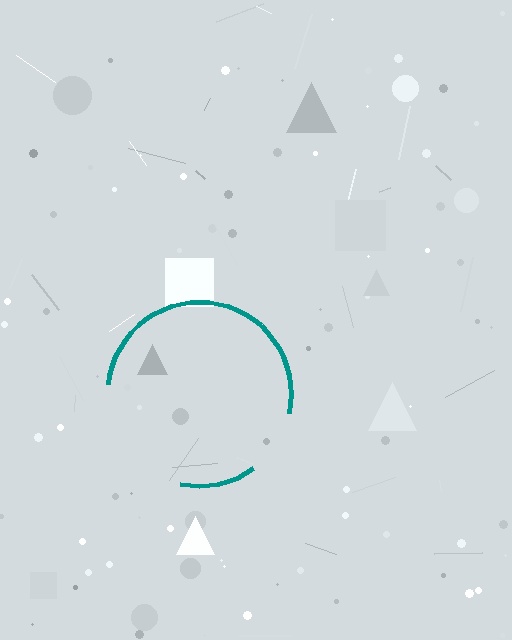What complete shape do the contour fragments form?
The contour fragments form a circle.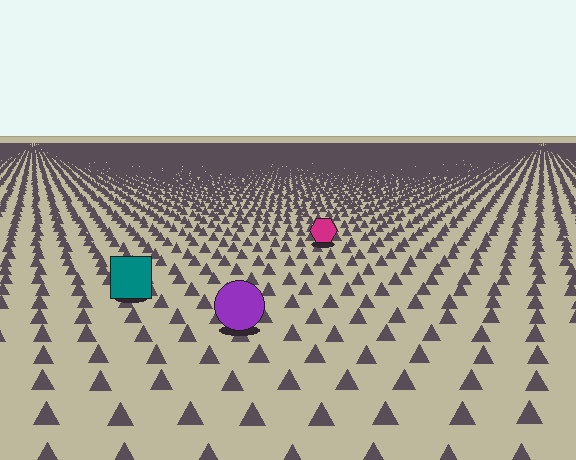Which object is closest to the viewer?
The purple circle is closest. The texture marks near it are larger and more spread out.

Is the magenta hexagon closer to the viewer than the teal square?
No. The teal square is closer — you can tell from the texture gradient: the ground texture is coarser near it.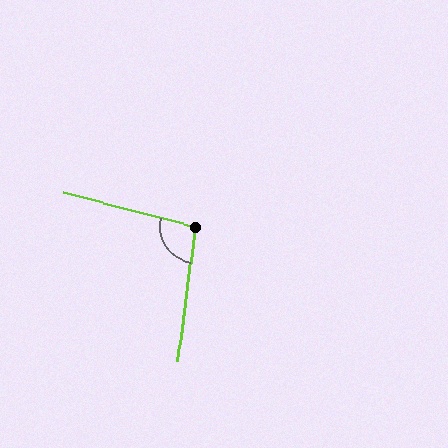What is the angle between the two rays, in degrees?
Approximately 98 degrees.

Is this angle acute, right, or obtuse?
It is obtuse.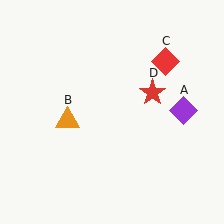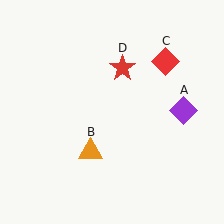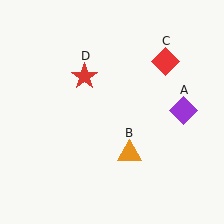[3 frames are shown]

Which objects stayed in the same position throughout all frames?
Purple diamond (object A) and red diamond (object C) remained stationary.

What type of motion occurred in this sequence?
The orange triangle (object B), red star (object D) rotated counterclockwise around the center of the scene.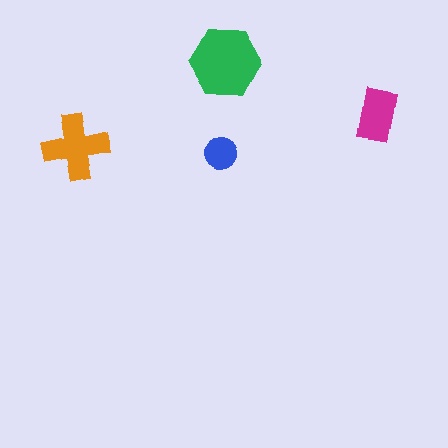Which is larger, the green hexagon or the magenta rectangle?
The green hexagon.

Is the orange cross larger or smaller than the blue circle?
Larger.